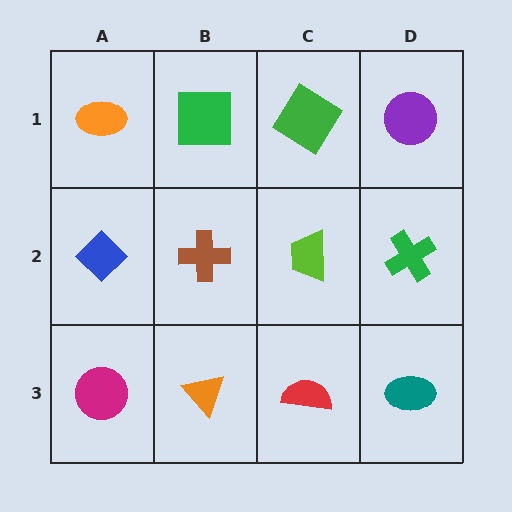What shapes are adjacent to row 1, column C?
A lime trapezoid (row 2, column C), a green square (row 1, column B), a purple circle (row 1, column D).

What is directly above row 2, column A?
An orange ellipse.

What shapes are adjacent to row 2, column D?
A purple circle (row 1, column D), a teal ellipse (row 3, column D), a lime trapezoid (row 2, column C).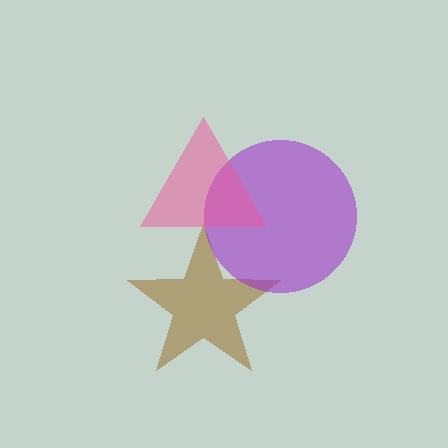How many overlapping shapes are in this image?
There are 3 overlapping shapes in the image.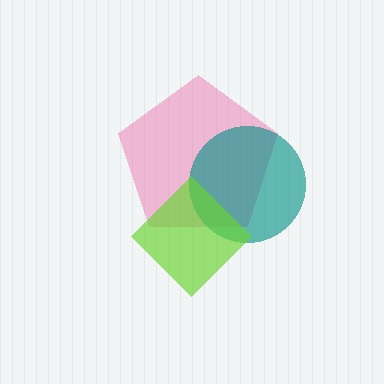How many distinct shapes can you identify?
There are 3 distinct shapes: a pink pentagon, a teal circle, a lime diamond.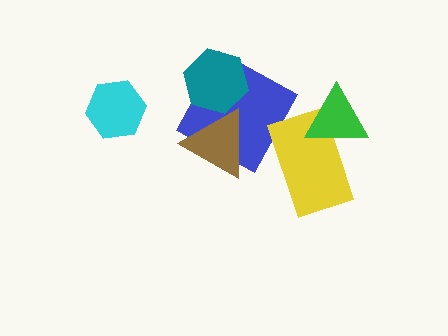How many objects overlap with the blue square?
2 objects overlap with the blue square.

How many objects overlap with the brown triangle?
2 objects overlap with the brown triangle.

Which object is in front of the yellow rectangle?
The green triangle is in front of the yellow rectangle.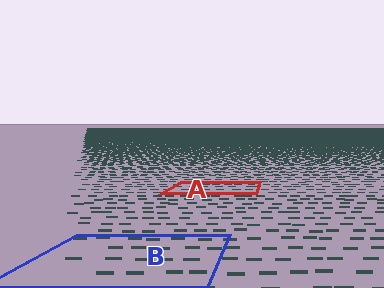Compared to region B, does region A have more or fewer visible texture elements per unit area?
Region A has more texture elements per unit area — they are packed more densely because it is farther away.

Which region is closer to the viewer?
Region B is closer. The texture elements there are larger and more spread out.